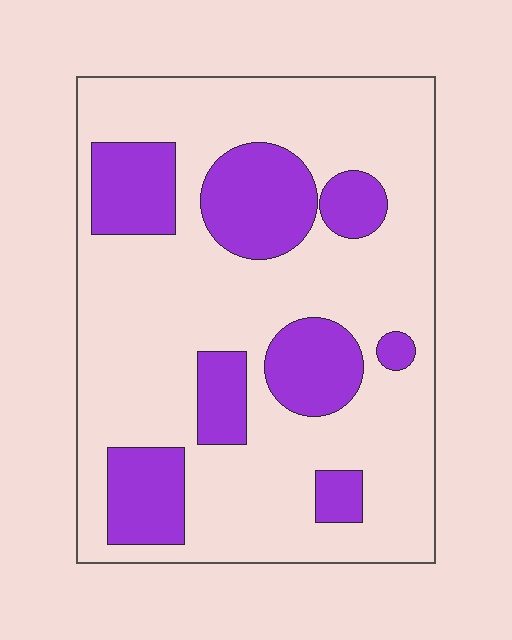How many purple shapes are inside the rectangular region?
8.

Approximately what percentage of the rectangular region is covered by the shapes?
Approximately 25%.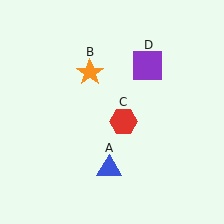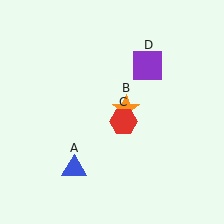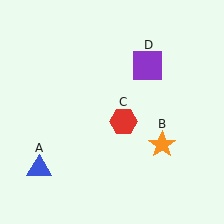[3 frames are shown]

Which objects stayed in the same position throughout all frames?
Red hexagon (object C) and purple square (object D) remained stationary.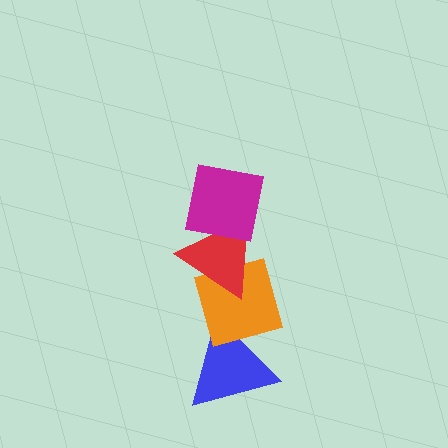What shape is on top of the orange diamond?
The red triangle is on top of the orange diamond.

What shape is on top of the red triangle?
The magenta square is on top of the red triangle.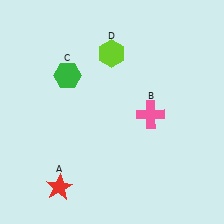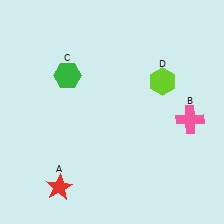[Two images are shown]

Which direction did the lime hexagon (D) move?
The lime hexagon (D) moved right.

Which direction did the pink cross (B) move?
The pink cross (B) moved right.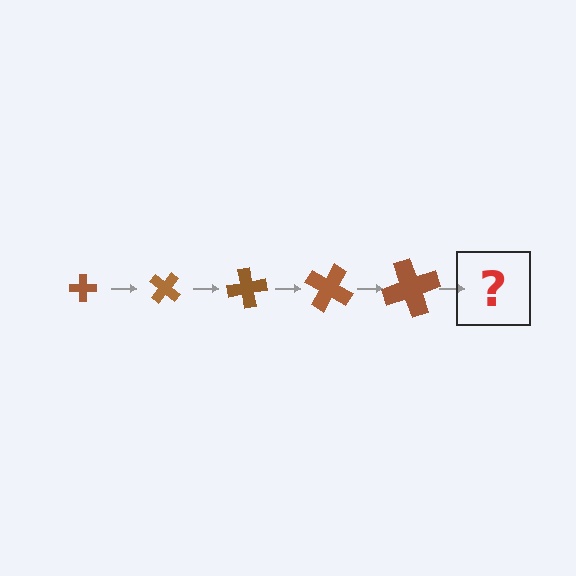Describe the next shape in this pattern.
It should be a cross, larger than the previous one and rotated 200 degrees from the start.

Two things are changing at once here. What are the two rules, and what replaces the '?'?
The two rules are that the cross grows larger each step and it rotates 40 degrees each step. The '?' should be a cross, larger than the previous one and rotated 200 degrees from the start.